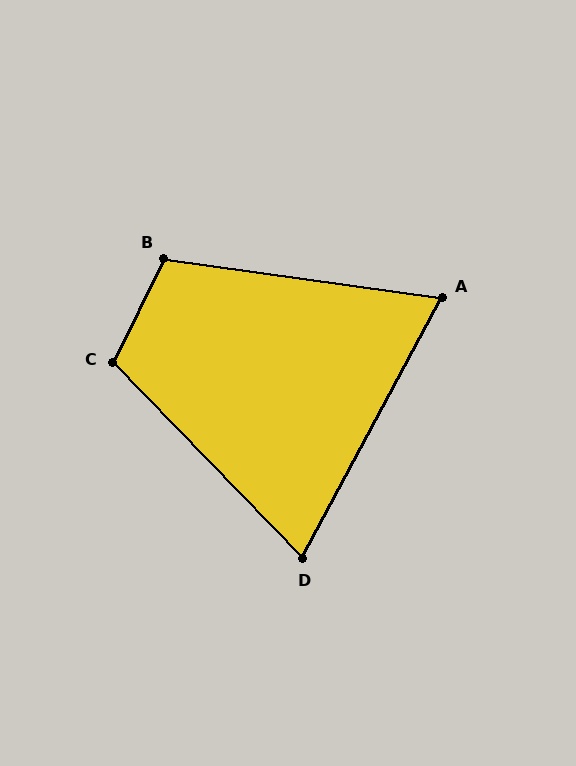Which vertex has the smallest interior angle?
A, at approximately 70 degrees.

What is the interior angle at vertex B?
Approximately 108 degrees (obtuse).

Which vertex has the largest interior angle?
C, at approximately 110 degrees.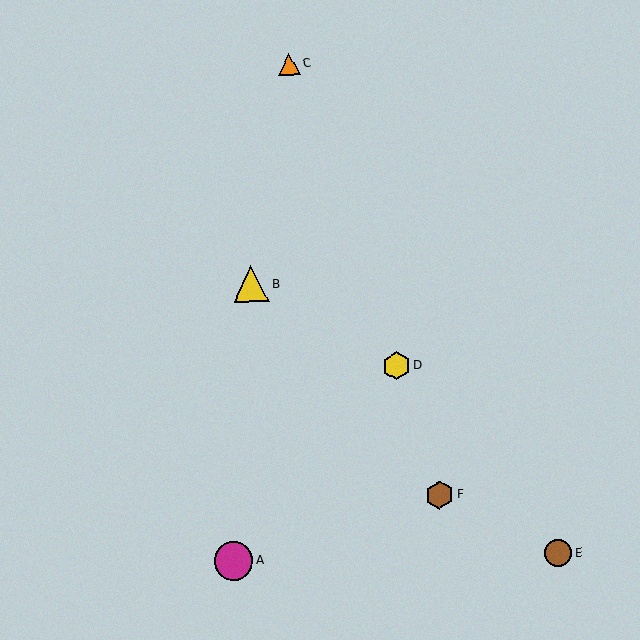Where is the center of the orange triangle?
The center of the orange triangle is at (289, 64).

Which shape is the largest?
The magenta circle (labeled A) is the largest.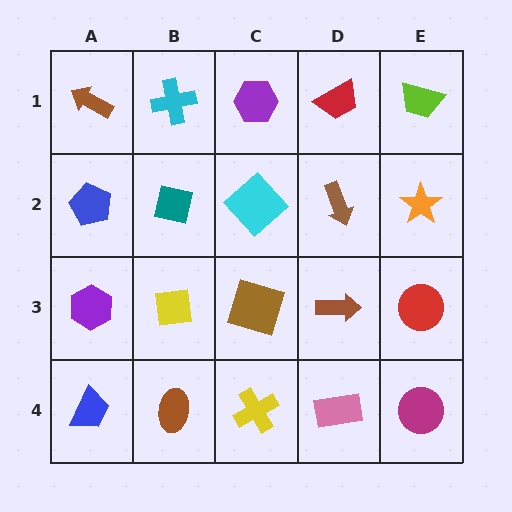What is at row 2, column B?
A teal square.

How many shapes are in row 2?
5 shapes.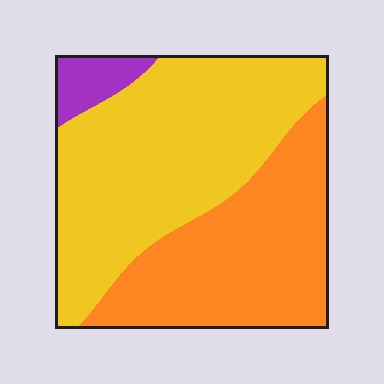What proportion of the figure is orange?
Orange covers roughly 40% of the figure.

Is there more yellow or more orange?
Yellow.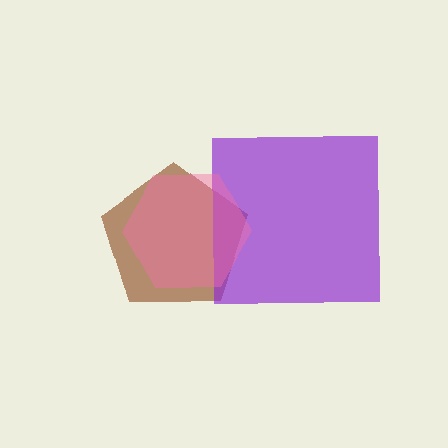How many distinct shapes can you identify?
There are 3 distinct shapes: a brown pentagon, a purple square, a pink hexagon.